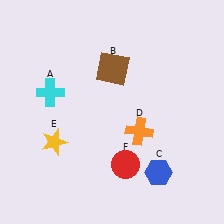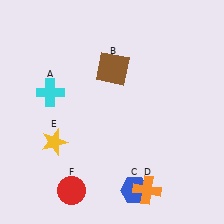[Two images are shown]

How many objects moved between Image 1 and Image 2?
3 objects moved between the two images.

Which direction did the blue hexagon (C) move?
The blue hexagon (C) moved left.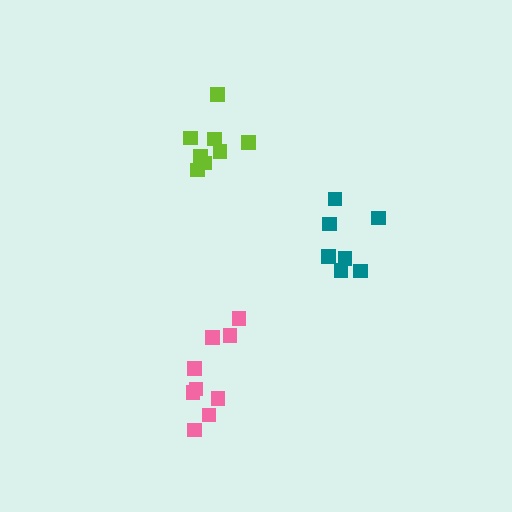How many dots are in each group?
Group 1: 8 dots, Group 2: 7 dots, Group 3: 9 dots (24 total).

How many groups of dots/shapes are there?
There are 3 groups.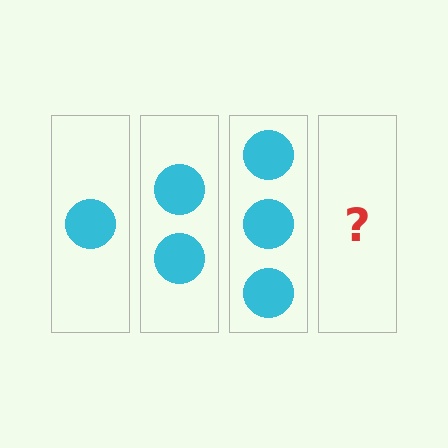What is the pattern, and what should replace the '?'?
The pattern is that each step adds one more circle. The '?' should be 4 circles.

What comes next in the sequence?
The next element should be 4 circles.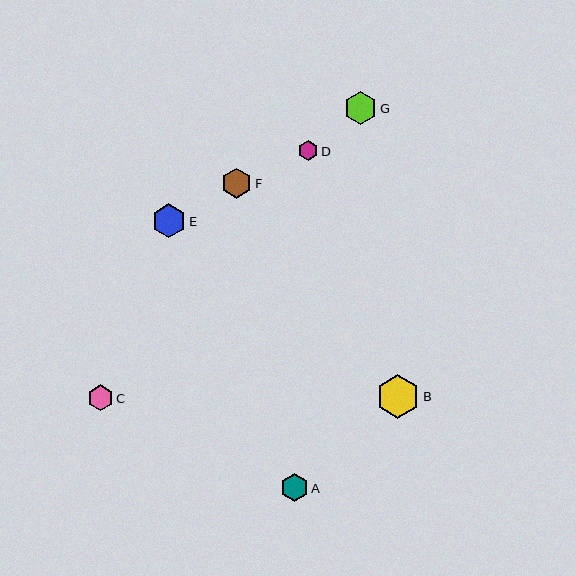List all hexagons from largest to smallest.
From largest to smallest: B, E, G, F, A, C, D.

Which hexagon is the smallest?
Hexagon D is the smallest with a size of approximately 20 pixels.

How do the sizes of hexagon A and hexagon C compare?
Hexagon A and hexagon C are approximately the same size.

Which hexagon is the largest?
Hexagon B is the largest with a size of approximately 43 pixels.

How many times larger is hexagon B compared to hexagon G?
Hexagon B is approximately 1.3 times the size of hexagon G.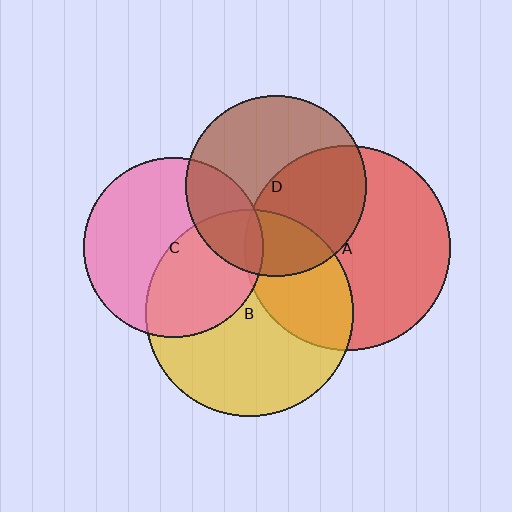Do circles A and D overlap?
Yes.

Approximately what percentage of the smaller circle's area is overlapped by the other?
Approximately 45%.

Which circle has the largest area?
Circle B (yellow).